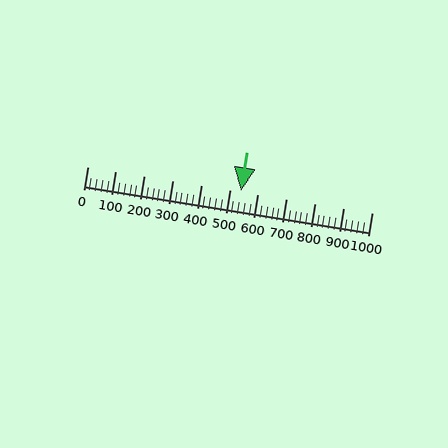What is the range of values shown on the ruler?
The ruler shows values from 0 to 1000.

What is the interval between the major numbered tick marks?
The major tick marks are spaced 100 units apart.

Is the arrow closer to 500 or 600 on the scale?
The arrow is closer to 500.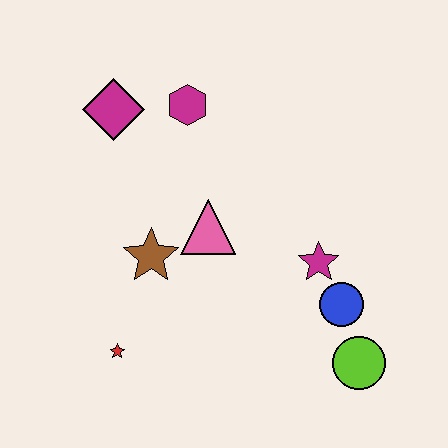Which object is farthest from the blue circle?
The magenta diamond is farthest from the blue circle.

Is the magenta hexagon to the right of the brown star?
Yes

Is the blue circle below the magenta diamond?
Yes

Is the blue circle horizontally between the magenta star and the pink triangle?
No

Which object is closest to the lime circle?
The blue circle is closest to the lime circle.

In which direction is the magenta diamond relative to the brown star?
The magenta diamond is above the brown star.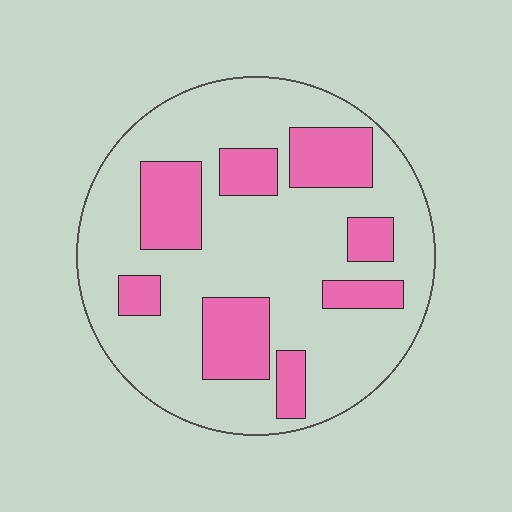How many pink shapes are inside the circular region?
8.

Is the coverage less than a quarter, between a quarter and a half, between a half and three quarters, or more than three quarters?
Between a quarter and a half.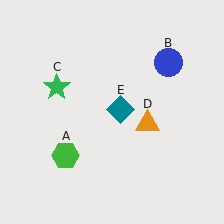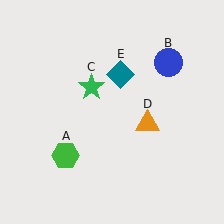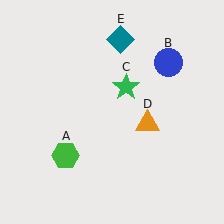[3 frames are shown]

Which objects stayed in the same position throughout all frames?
Green hexagon (object A) and blue circle (object B) and orange triangle (object D) remained stationary.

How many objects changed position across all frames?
2 objects changed position: green star (object C), teal diamond (object E).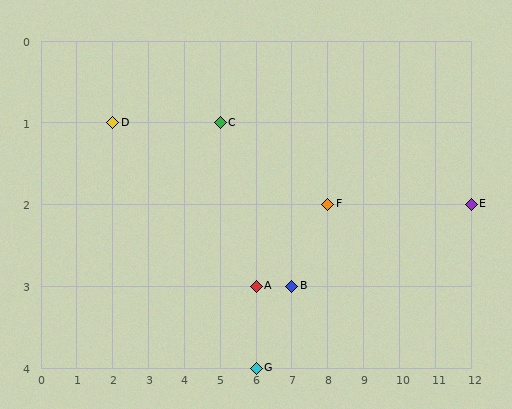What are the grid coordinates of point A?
Point A is at grid coordinates (6, 3).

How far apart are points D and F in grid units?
Points D and F are 6 columns and 1 row apart (about 6.1 grid units diagonally).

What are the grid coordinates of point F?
Point F is at grid coordinates (8, 2).